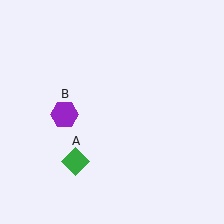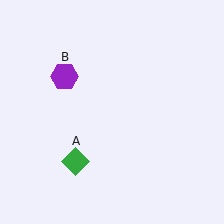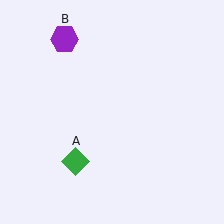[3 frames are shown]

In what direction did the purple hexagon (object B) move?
The purple hexagon (object B) moved up.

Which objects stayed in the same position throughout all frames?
Green diamond (object A) remained stationary.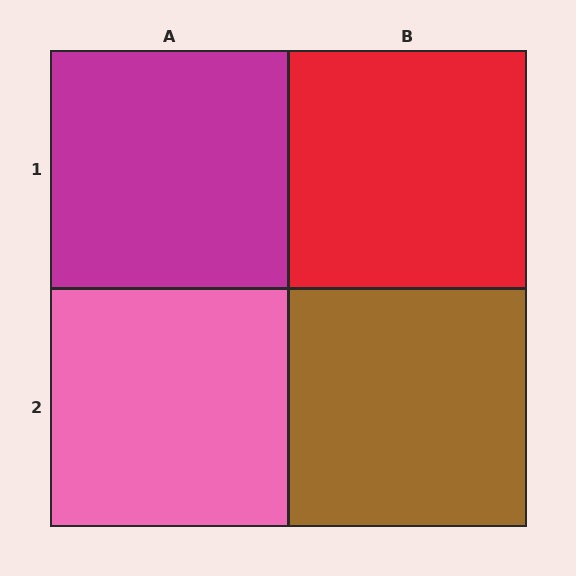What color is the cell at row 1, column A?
Magenta.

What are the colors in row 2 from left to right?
Pink, brown.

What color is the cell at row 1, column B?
Red.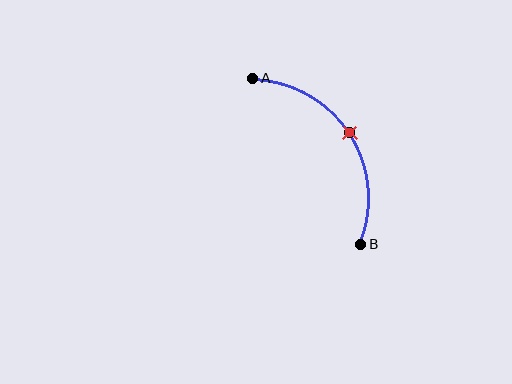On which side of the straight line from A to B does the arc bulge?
The arc bulges to the right of the straight line connecting A and B.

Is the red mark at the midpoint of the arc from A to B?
Yes. The red mark lies on the arc at equal arc-length from both A and B — it is the arc midpoint.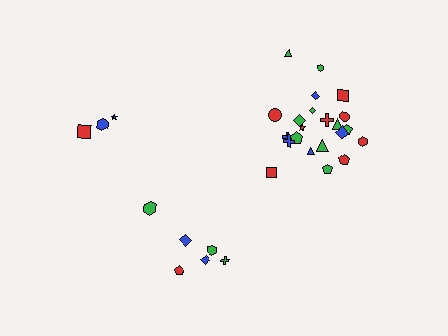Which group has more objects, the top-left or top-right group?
The top-right group.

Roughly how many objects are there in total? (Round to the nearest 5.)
Roughly 30 objects in total.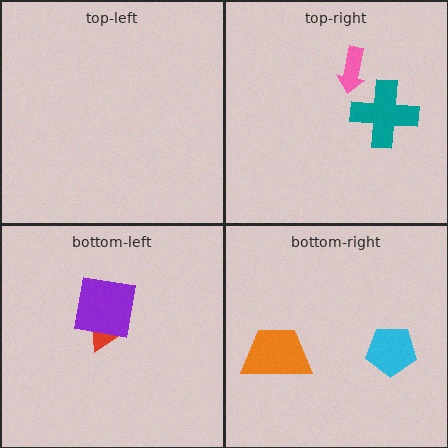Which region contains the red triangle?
The bottom-left region.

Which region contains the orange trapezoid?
The bottom-right region.